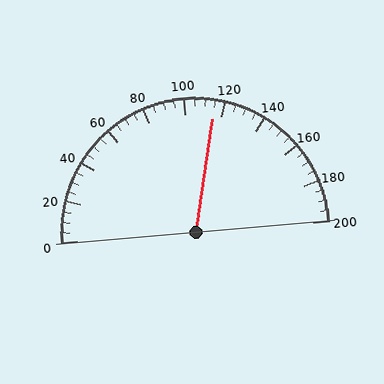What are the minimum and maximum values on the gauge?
The gauge ranges from 0 to 200.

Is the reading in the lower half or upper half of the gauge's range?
The reading is in the upper half of the range (0 to 200).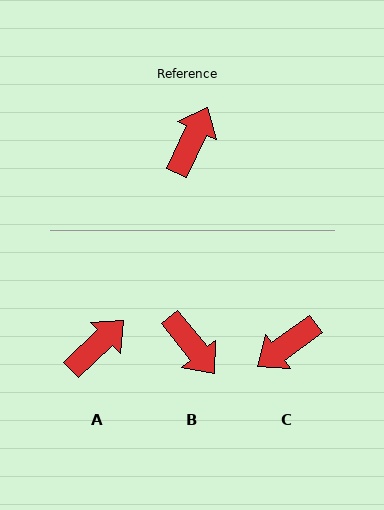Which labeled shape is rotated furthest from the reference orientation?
C, about 152 degrees away.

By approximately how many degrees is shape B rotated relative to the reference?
Approximately 116 degrees clockwise.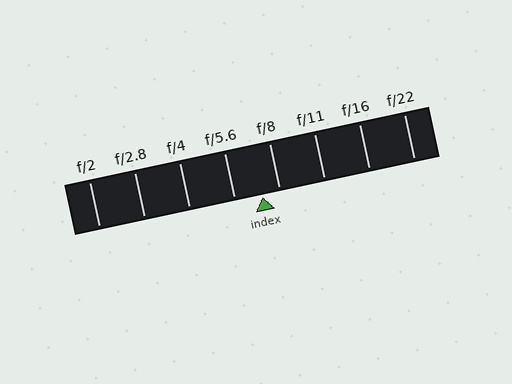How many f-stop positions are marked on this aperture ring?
There are 8 f-stop positions marked.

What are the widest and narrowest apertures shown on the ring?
The widest aperture shown is f/2 and the narrowest is f/22.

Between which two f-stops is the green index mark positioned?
The index mark is between f/5.6 and f/8.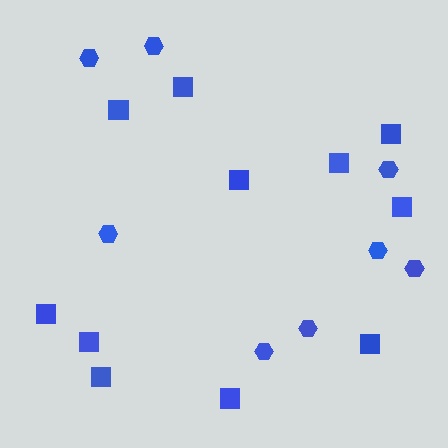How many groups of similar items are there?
There are 2 groups: one group of hexagons (8) and one group of squares (11).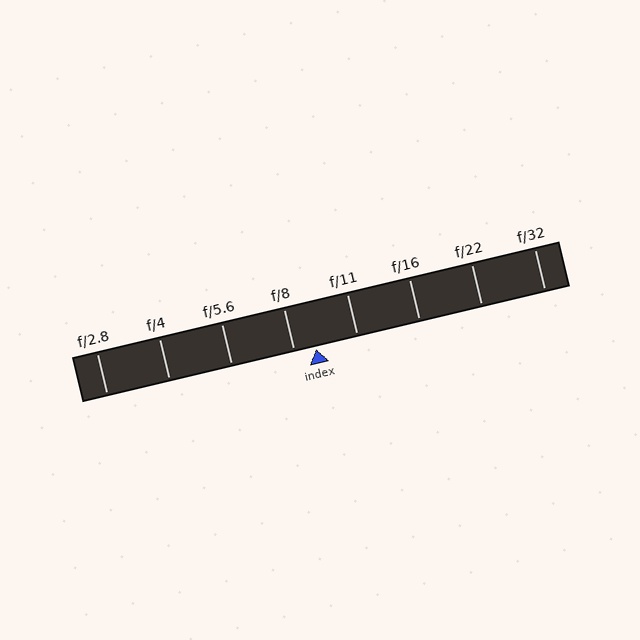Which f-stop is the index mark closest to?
The index mark is closest to f/8.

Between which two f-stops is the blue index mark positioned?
The index mark is between f/8 and f/11.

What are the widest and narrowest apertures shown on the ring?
The widest aperture shown is f/2.8 and the narrowest is f/32.